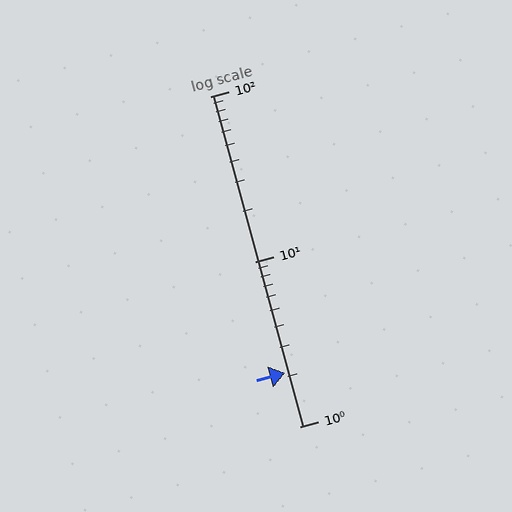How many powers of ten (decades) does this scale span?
The scale spans 2 decades, from 1 to 100.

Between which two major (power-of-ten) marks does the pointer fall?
The pointer is between 1 and 10.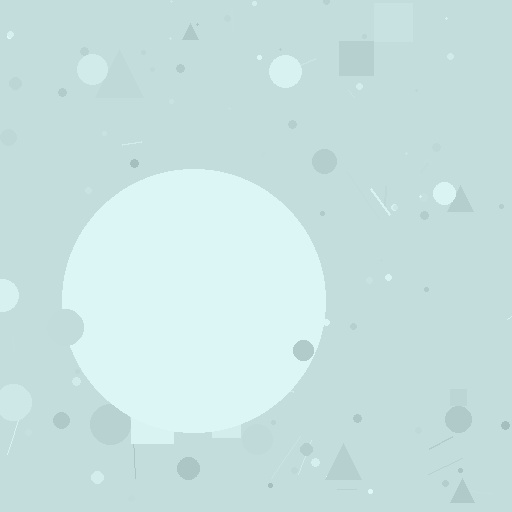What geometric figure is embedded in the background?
A circle is embedded in the background.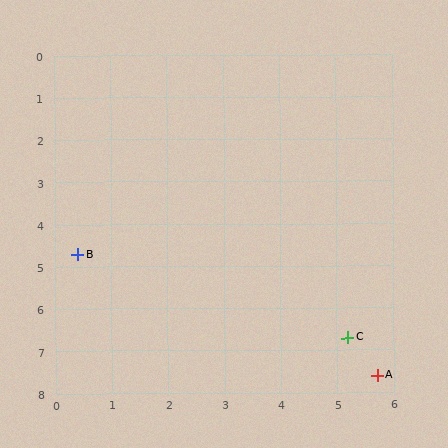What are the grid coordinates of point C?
Point C is at approximately (5.2, 6.7).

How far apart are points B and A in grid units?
Points B and A are about 6.0 grid units apart.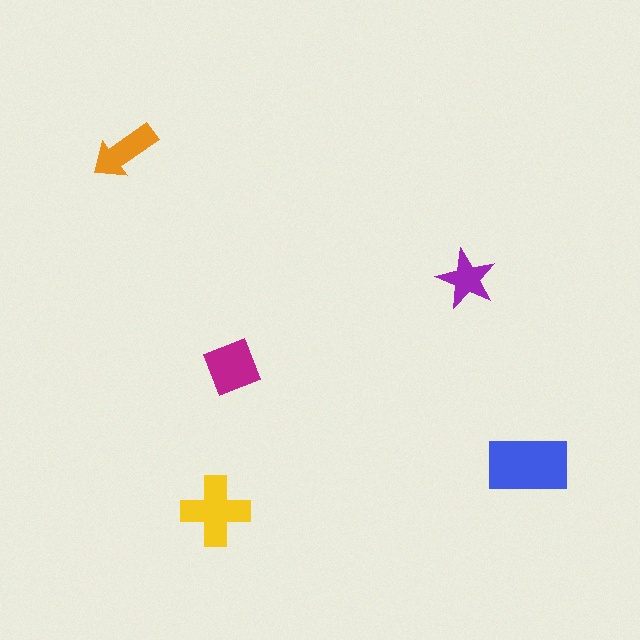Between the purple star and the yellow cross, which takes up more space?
The yellow cross.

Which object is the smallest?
The purple star.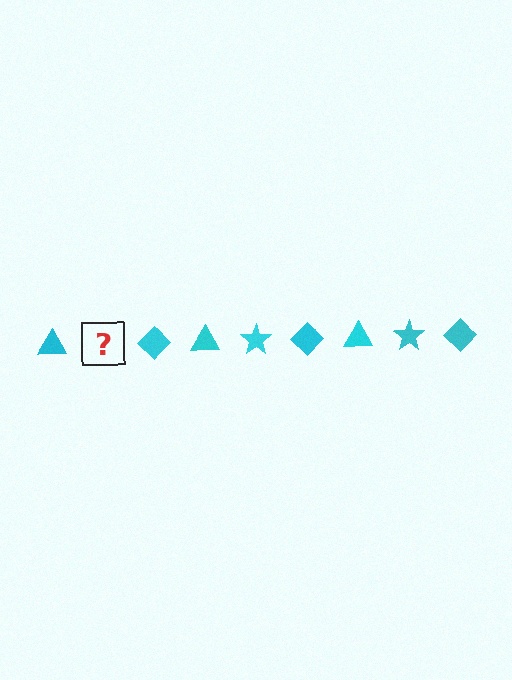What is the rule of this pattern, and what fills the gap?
The rule is that the pattern cycles through triangle, star, diamond shapes in cyan. The gap should be filled with a cyan star.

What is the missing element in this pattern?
The missing element is a cyan star.